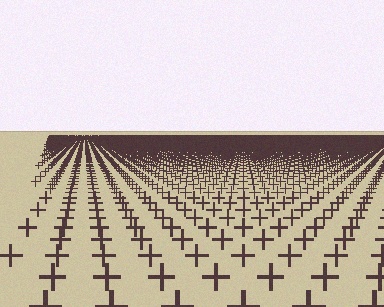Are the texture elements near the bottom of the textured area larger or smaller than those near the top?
Larger. Near the bottom, elements are closer to the viewer and appear at a bigger on-screen size.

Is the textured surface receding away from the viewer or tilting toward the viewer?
The surface is receding away from the viewer. Texture elements get smaller and denser toward the top.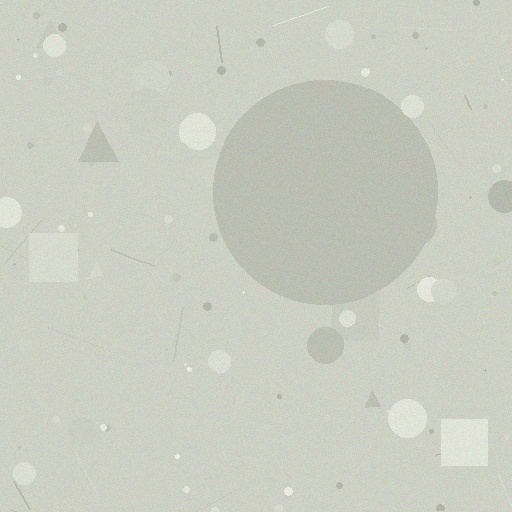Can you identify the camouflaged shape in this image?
The camouflaged shape is a circle.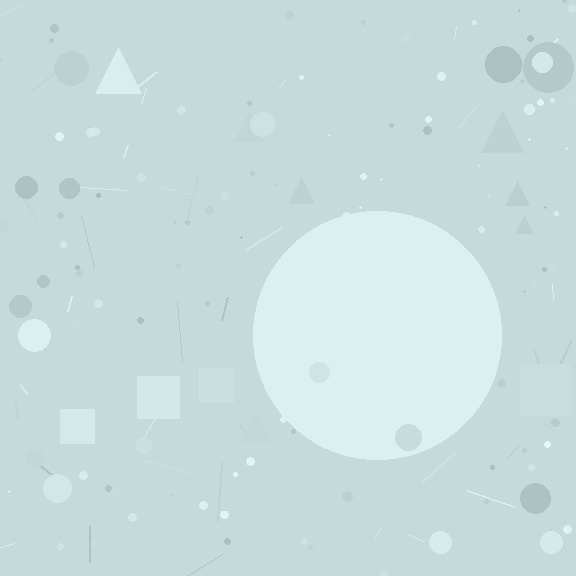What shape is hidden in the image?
A circle is hidden in the image.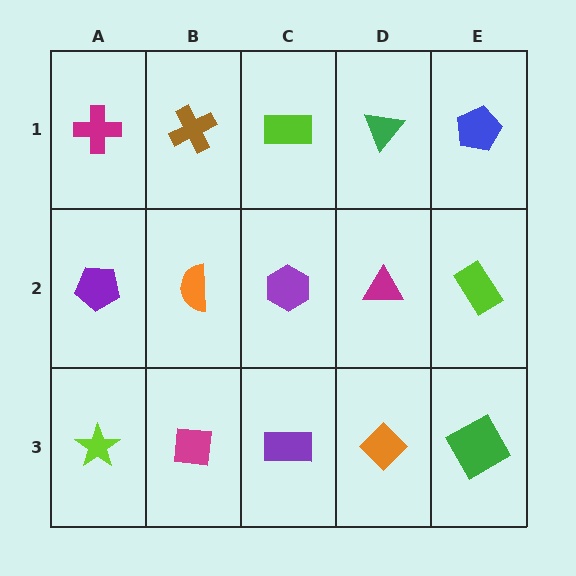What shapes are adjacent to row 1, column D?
A magenta triangle (row 2, column D), a lime rectangle (row 1, column C), a blue pentagon (row 1, column E).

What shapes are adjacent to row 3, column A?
A purple pentagon (row 2, column A), a magenta square (row 3, column B).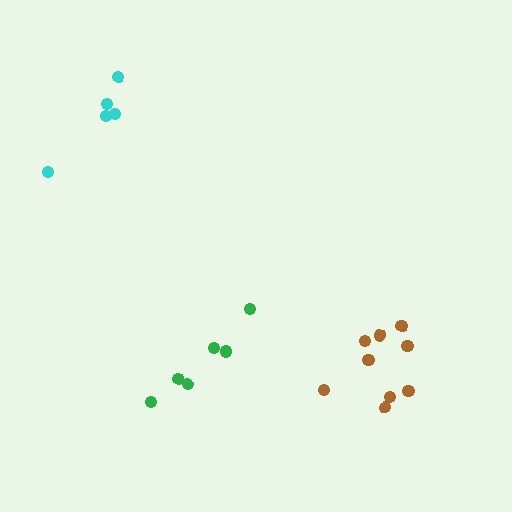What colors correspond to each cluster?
The clusters are colored: green, brown, cyan.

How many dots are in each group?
Group 1: 6 dots, Group 2: 9 dots, Group 3: 5 dots (20 total).